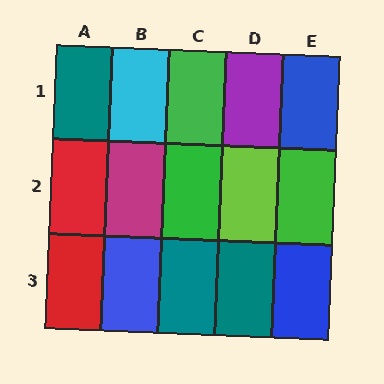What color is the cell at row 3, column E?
Blue.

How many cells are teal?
3 cells are teal.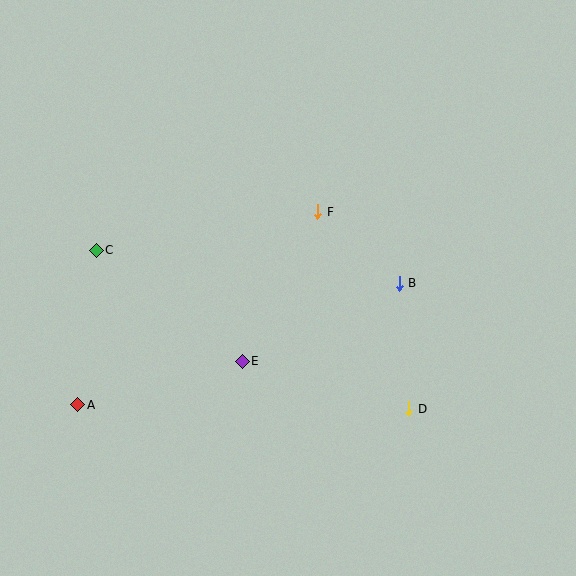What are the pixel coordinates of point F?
Point F is at (318, 212).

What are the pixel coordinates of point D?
Point D is at (409, 409).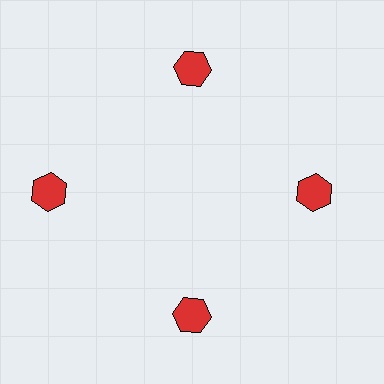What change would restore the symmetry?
The symmetry would be restored by moving it inward, back onto the ring so that all 4 hexagons sit at equal angles and equal distance from the center.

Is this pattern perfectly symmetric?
No. The 4 red hexagons are arranged in a ring, but one element near the 9 o'clock position is pushed outward from the center, breaking the 4-fold rotational symmetry.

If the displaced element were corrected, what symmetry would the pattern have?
It would have 4-fold rotational symmetry — the pattern would map onto itself every 90 degrees.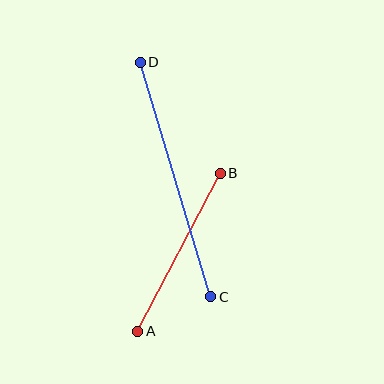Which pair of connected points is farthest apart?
Points C and D are farthest apart.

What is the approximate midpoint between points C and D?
The midpoint is at approximately (175, 180) pixels.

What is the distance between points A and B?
The distance is approximately 178 pixels.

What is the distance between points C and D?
The distance is approximately 245 pixels.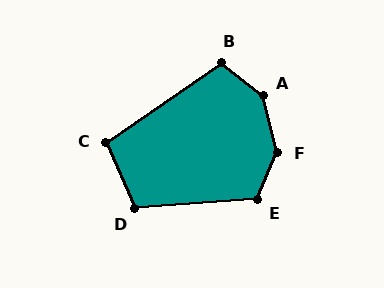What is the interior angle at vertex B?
Approximately 108 degrees (obtuse).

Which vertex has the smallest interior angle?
C, at approximately 101 degrees.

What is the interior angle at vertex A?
Approximately 142 degrees (obtuse).